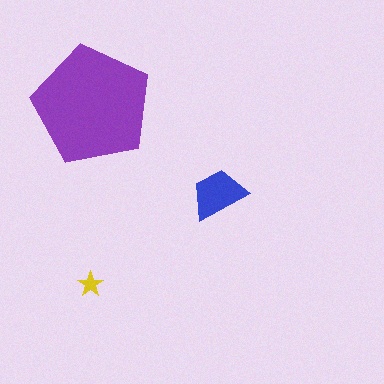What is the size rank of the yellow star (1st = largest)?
3rd.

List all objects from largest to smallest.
The purple pentagon, the blue trapezoid, the yellow star.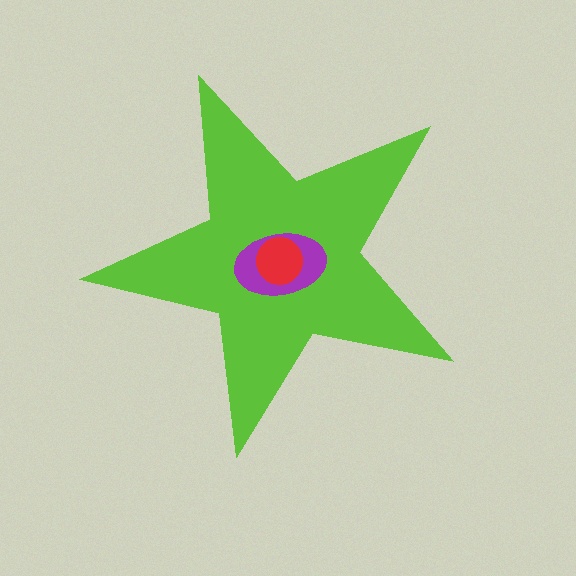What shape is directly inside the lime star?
The purple ellipse.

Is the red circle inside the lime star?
Yes.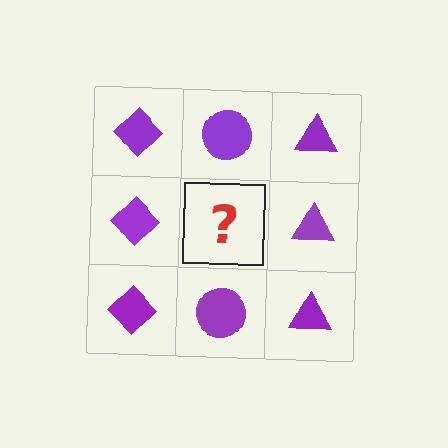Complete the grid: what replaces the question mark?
The question mark should be replaced with a purple circle.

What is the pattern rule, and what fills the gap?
The rule is that each column has a consistent shape. The gap should be filled with a purple circle.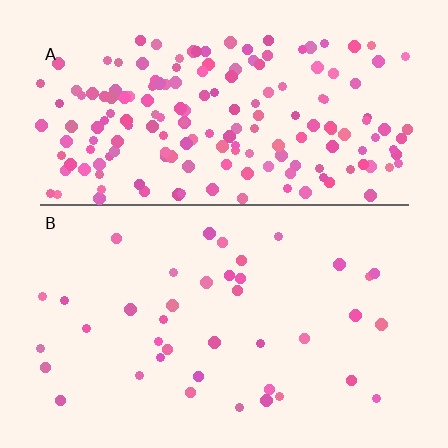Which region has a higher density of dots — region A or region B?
A (the top).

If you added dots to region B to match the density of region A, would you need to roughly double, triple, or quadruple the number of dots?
Approximately quadruple.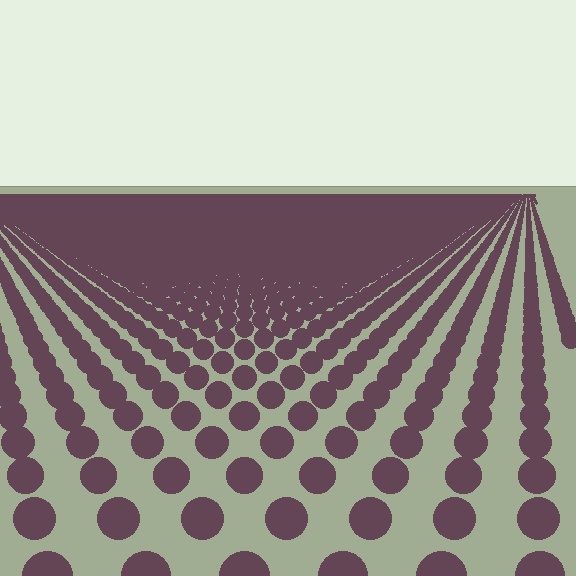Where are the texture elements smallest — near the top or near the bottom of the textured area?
Near the top.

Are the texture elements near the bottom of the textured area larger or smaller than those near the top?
Larger. Near the bottom, elements are closer to the viewer and appear at a bigger on-screen size.